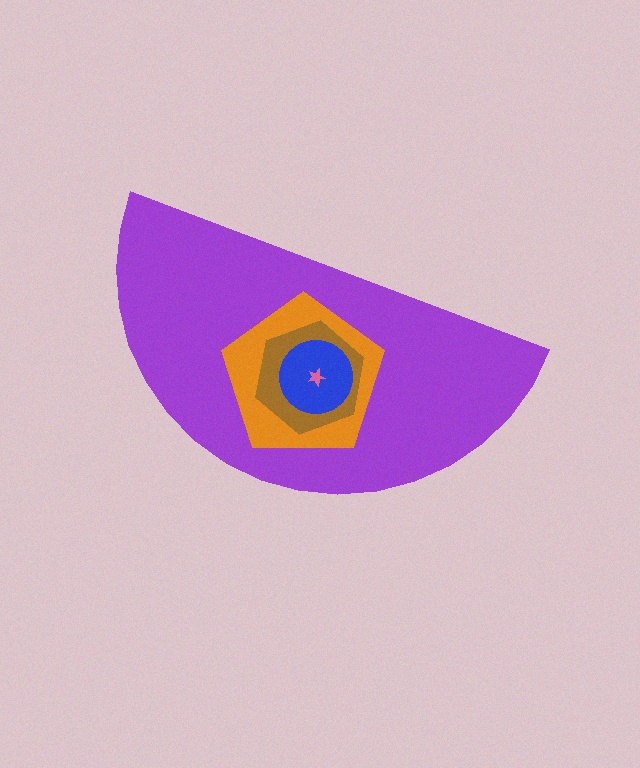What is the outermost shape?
The purple semicircle.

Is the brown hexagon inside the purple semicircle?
Yes.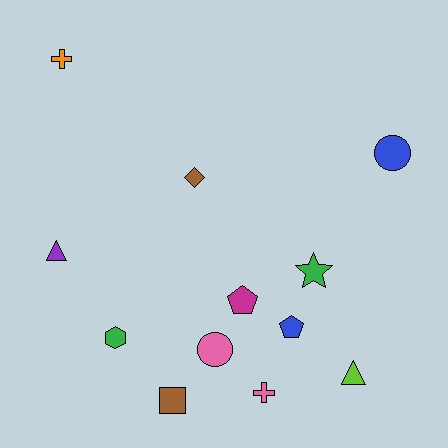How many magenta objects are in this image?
There is 1 magenta object.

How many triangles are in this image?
There are 2 triangles.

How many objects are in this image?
There are 12 objects.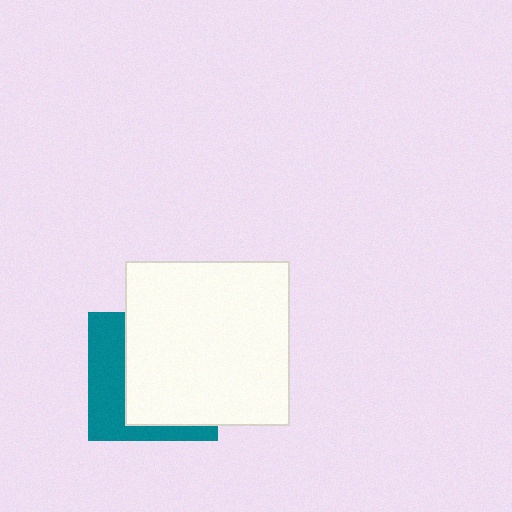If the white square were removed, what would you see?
You would see the complete teal square.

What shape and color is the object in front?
The object in front is a white square.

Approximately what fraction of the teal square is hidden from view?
Roughly 62% of the teal square is hidden behind the white square.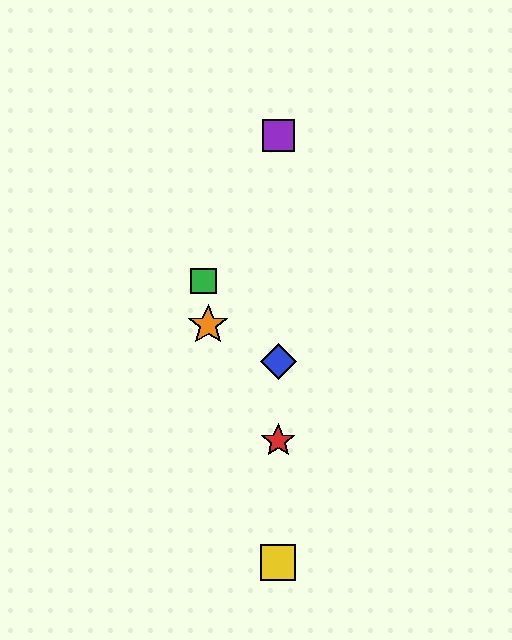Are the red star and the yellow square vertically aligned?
Yes, both are at x≈278.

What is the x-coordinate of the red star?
The red star is at x≈278.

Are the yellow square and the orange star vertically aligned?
No, the yellow square is at x≈278 and the orange star is at x≈208.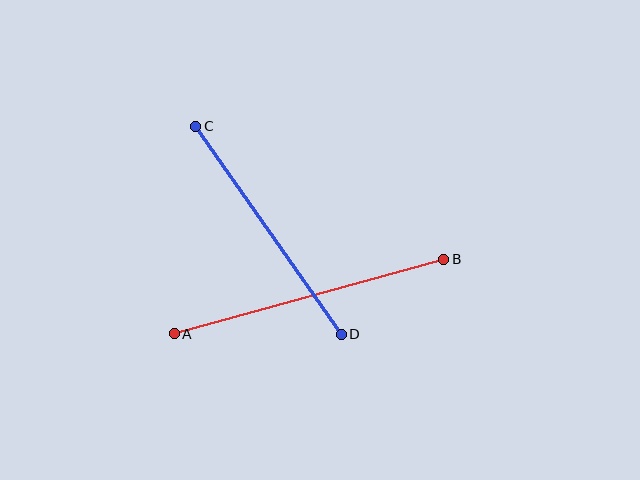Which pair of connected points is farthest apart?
Points A and B are farthest apart.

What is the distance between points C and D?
The distance is approximately 254 pixels.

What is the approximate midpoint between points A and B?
The midpoint is at approximately (309, 297) pixels.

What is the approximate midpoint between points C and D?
The midpoint is at approximately (269, 230) pixels.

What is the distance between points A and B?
The distance is approximately 280 pixels.